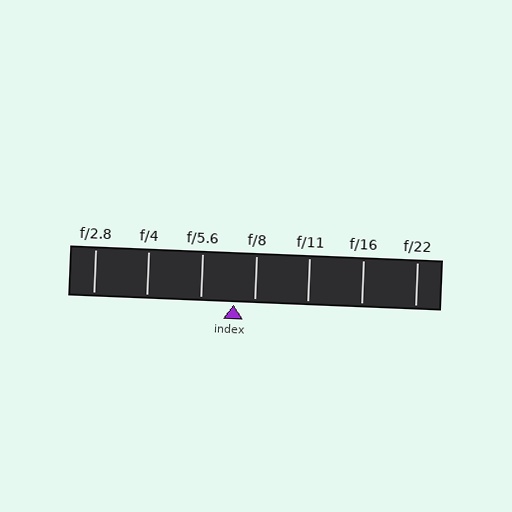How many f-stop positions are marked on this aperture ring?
There are 7 f-stop positions marked.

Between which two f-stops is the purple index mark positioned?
The index mark is between f/5.6 and f/8.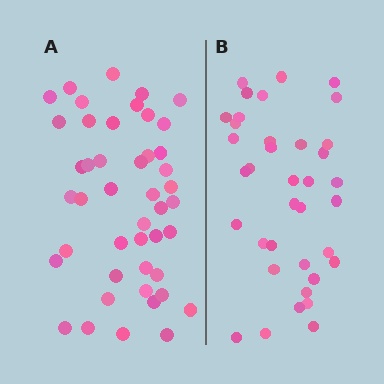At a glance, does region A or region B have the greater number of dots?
Region A (the left region) has more dots.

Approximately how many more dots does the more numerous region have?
Region A has roughly 8 or so more dots than region B.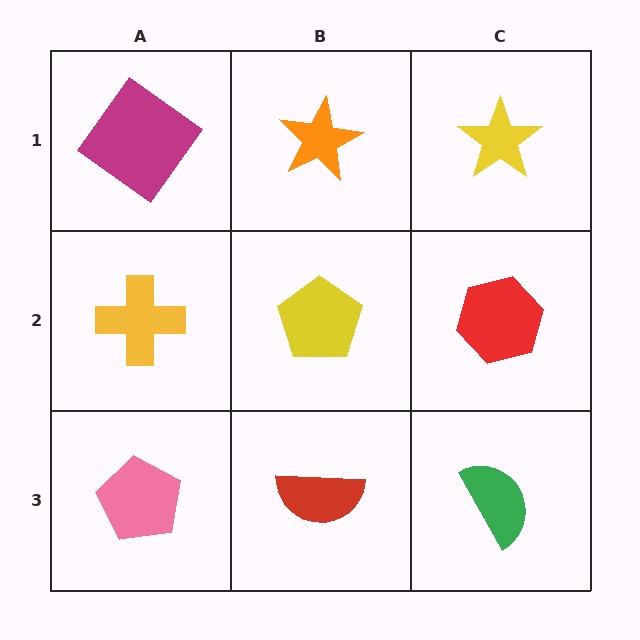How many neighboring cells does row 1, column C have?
2.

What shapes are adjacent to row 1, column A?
A yellow cross (row 2, column A), an orange star (row 1, column B).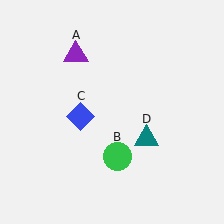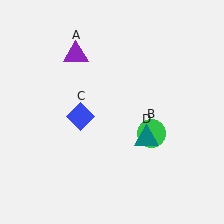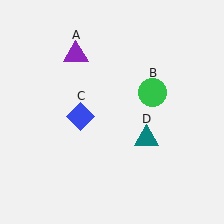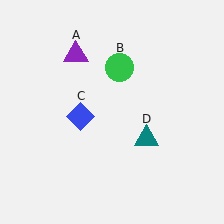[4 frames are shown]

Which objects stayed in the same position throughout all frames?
Purple triangle (object A) and blue diamond (object C) and teal triangle (object D) remained stationary.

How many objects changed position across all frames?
1 object changed position: green circle (object B).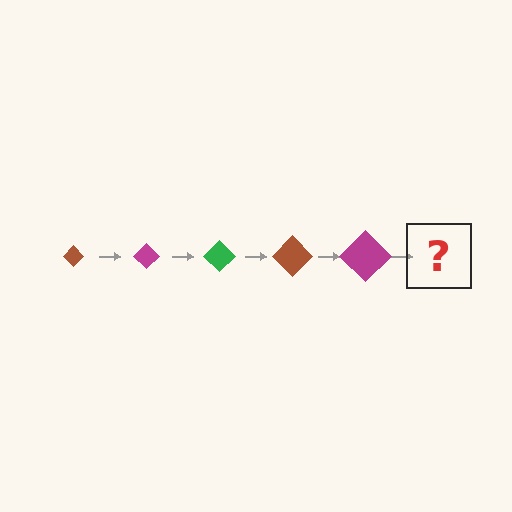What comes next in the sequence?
The next element should be a green diamond, larger than the previous one.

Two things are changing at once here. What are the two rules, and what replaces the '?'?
The two rules are that the diamond grows larger each step and the color cycles through brown, magenta, and green. The '?' should be a green diamond, larger than the previous one.